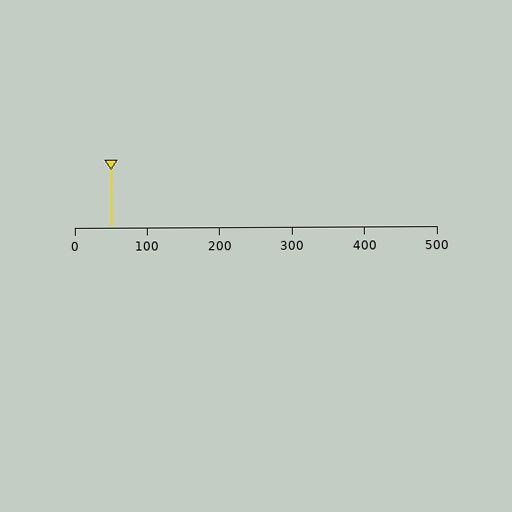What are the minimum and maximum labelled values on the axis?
The axis runs from 0 to 500.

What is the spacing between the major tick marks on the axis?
The major ticks are spaced 100 apart.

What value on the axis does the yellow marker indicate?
The marker indicates approximately 50.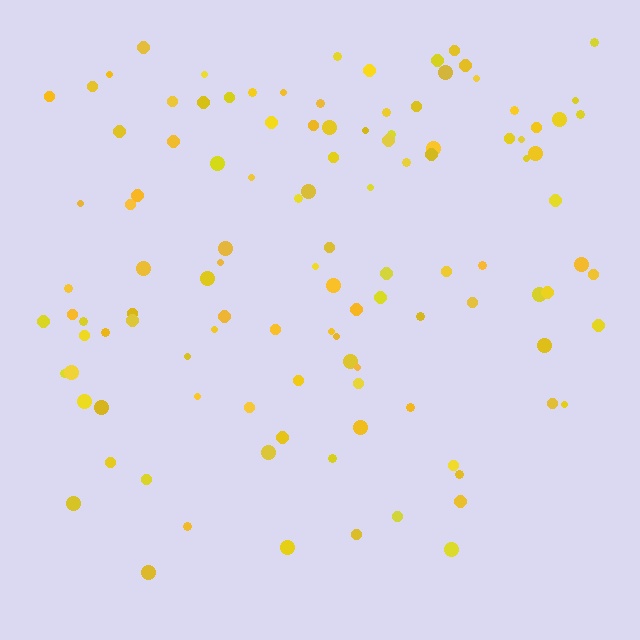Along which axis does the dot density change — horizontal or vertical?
Vertical.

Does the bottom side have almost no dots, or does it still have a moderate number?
Still a moderate number, just noticeably fewer than the top.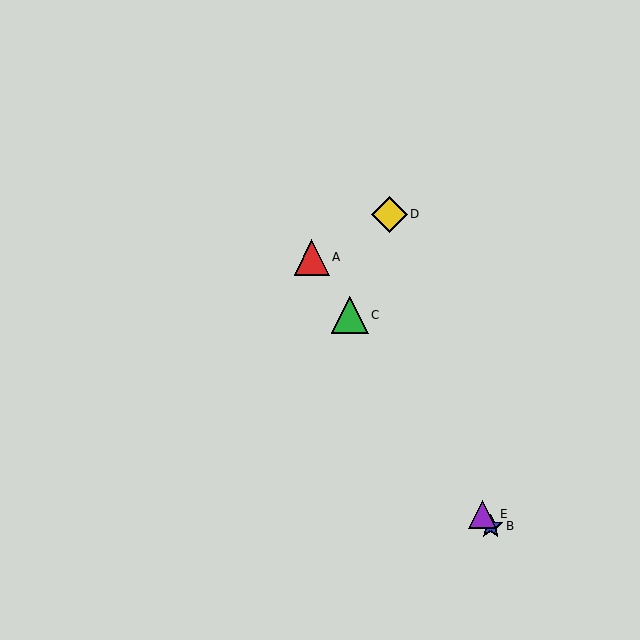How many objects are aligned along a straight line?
4 objects (A, B, C, E) are aligned along a straight line.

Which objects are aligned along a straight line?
Objects A, B, C, E are aligned along a straight line.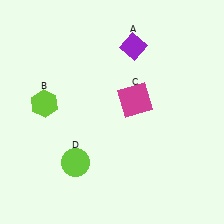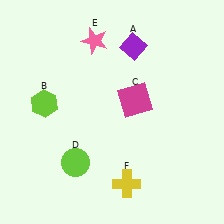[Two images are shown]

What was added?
A pink star (E), a yellow cross (F) were added in Image 2.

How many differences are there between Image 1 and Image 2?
There are 2 differences between the two images.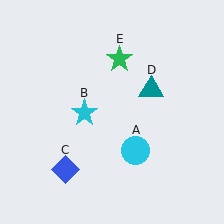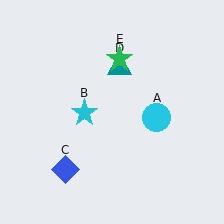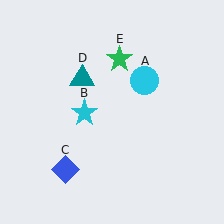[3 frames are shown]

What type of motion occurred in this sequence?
The cyan circle (object A), teal triangle (object D) rotated counterclockwise around the center of the scene.